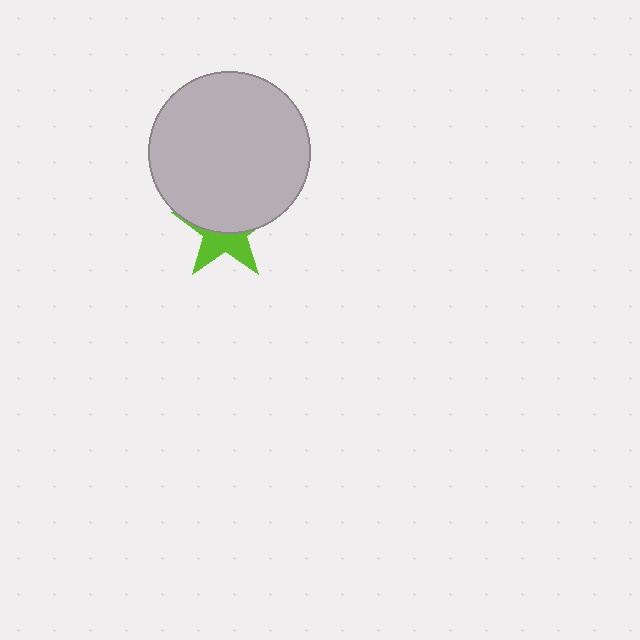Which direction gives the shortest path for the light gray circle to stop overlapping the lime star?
Moving up gives the shortest separation.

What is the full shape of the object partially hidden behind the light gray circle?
The partially hidden object is a lime star.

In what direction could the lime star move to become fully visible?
The lime star could move down. That would shift it out from behind the light gray circle entirely.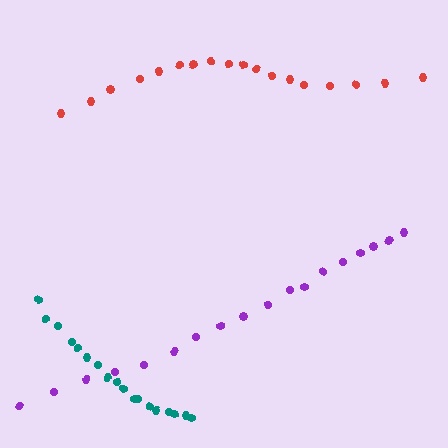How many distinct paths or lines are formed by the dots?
There are 3 distinct paths.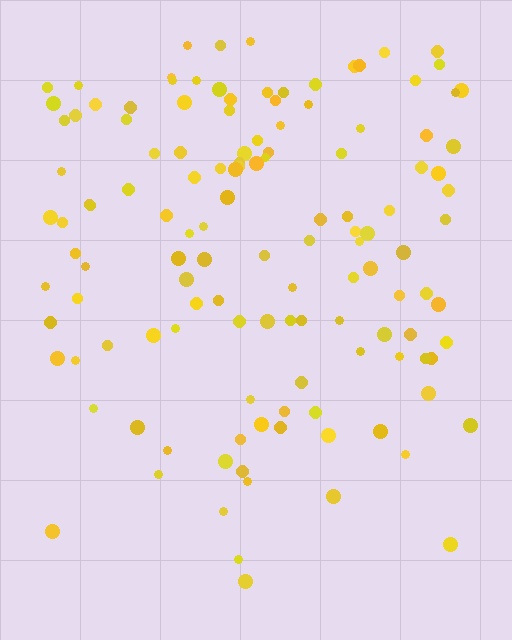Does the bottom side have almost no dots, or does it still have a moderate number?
Still a moderate number, just noticeably fewer than the top.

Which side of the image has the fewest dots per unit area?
The bottom.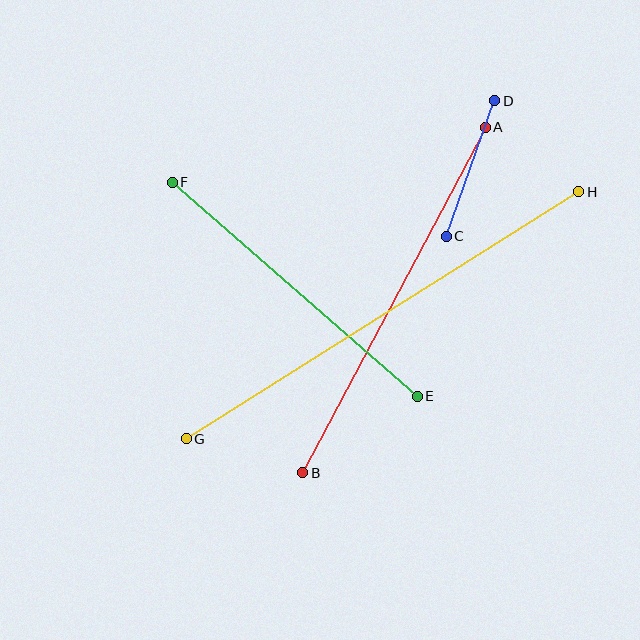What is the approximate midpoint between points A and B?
The midpoint is at approximately (394, 300) pixels.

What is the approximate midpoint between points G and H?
The midpoint is at approximately (382, 315) pixels.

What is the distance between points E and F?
The distance is approximately 325 pixels.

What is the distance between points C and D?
The distance is approximately 144 pixels.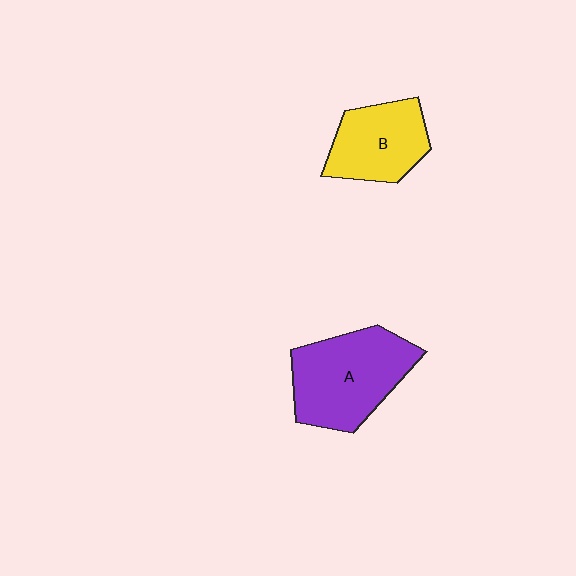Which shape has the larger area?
Shape A (purple).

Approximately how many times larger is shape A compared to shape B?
Approximately 1.4 times.